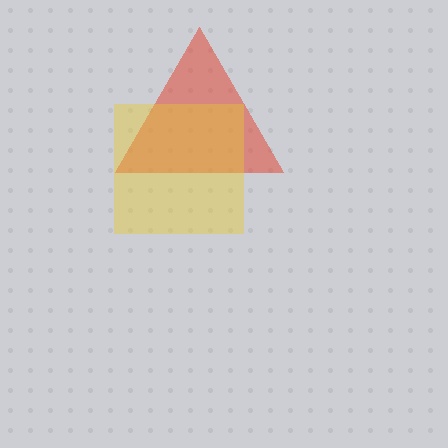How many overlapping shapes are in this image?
There are 2 overlapping shapes in the image.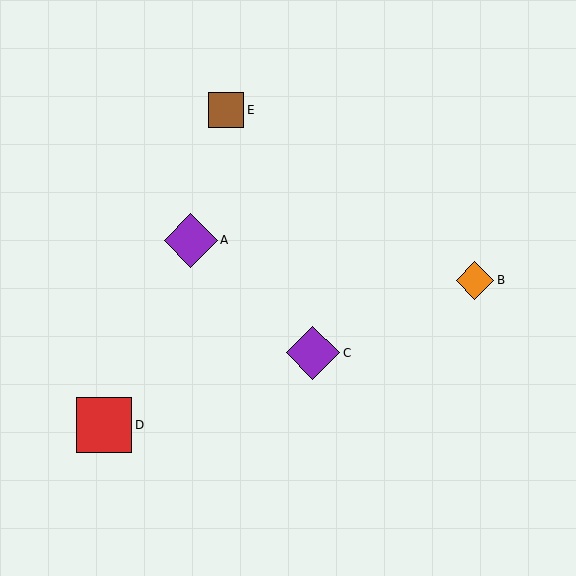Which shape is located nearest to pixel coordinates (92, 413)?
The red square (labeled D) at (104, 425) is nearest to that location.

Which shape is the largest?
The red square (labeled D) is the largest.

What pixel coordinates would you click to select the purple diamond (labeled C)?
Click at (313, 353) to select the purple diamond C.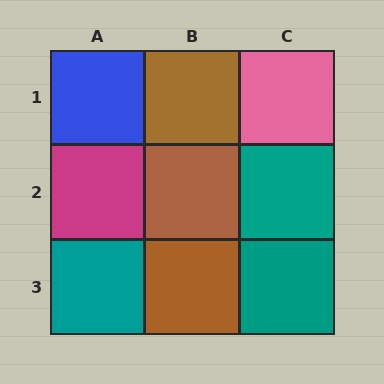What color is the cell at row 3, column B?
Brown.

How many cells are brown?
3 cells are brown.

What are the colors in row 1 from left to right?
Blue, brown, pink.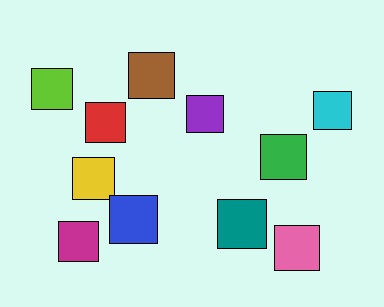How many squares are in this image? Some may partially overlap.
There are 11 squares.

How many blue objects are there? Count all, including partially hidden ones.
There is 1 blue object.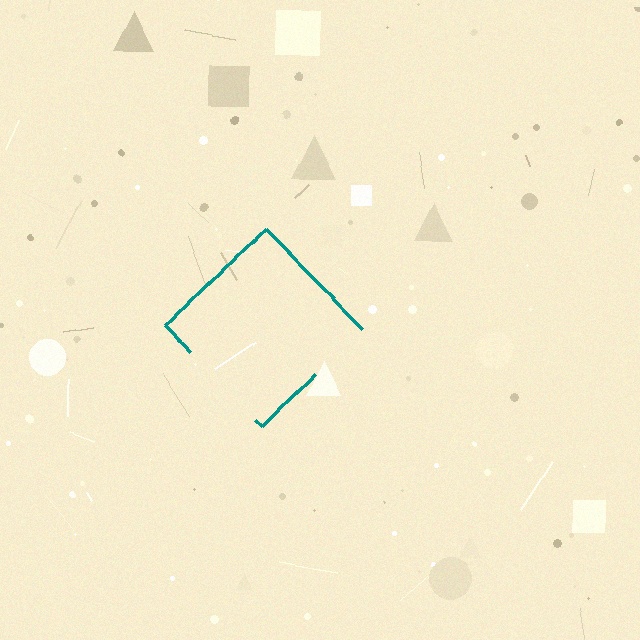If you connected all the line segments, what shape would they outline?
They would outline a diamond.